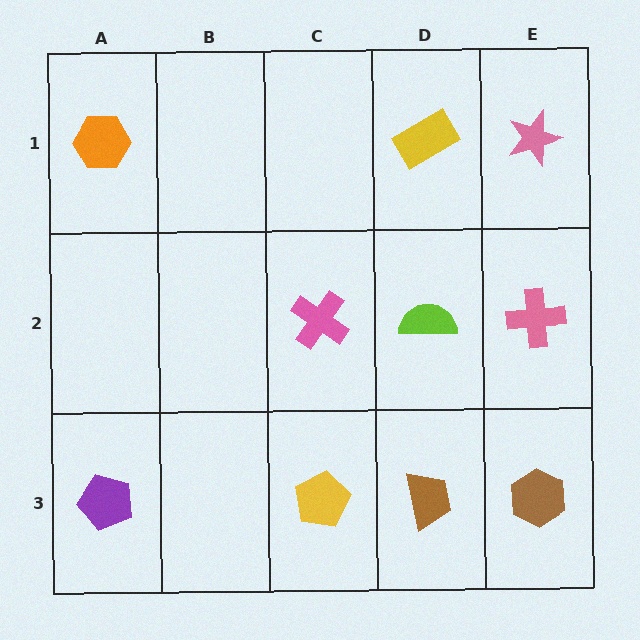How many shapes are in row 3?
4 shapes.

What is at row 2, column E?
A pink cross.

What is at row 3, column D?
A brown trapezoid.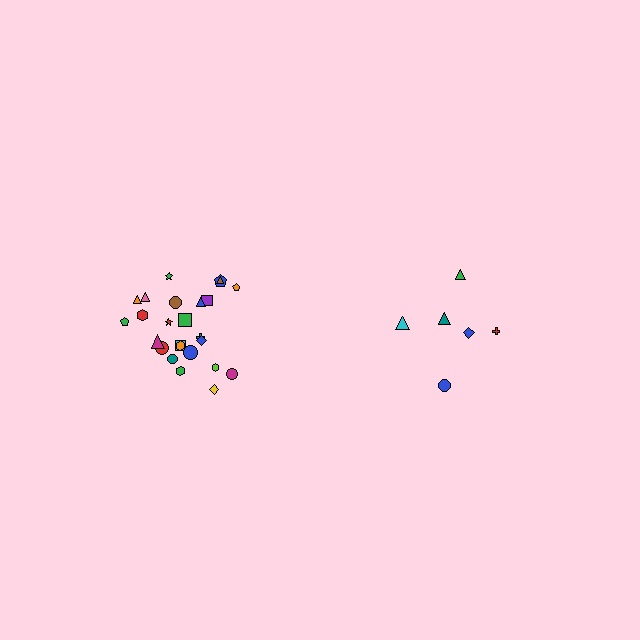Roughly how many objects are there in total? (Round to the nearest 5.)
Roughly 30 objects in total.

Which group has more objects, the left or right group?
The left group.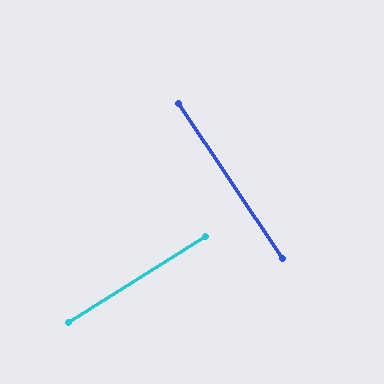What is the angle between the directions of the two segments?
Approximately 88 degrees.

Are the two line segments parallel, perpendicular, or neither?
Perpendicular — they meet at approximately 88°.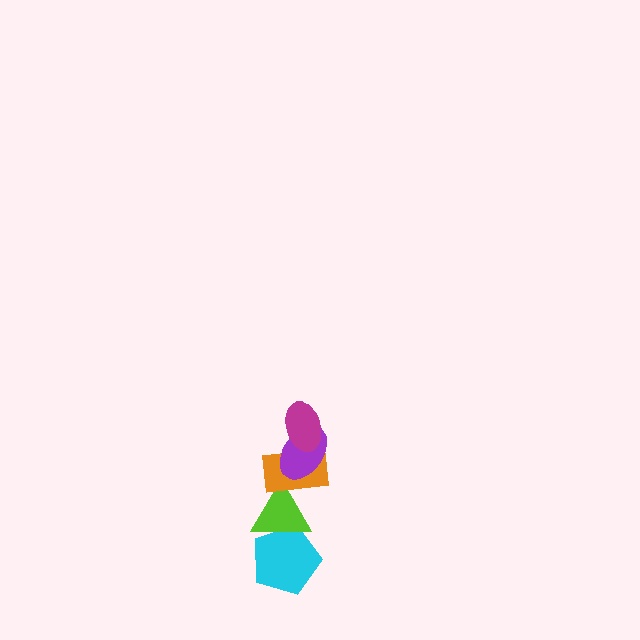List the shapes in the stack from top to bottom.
From top to bottom: the magenta ellipse, the purple ellipse, the orange rectangle, the lime triangle, the cyan pentagon.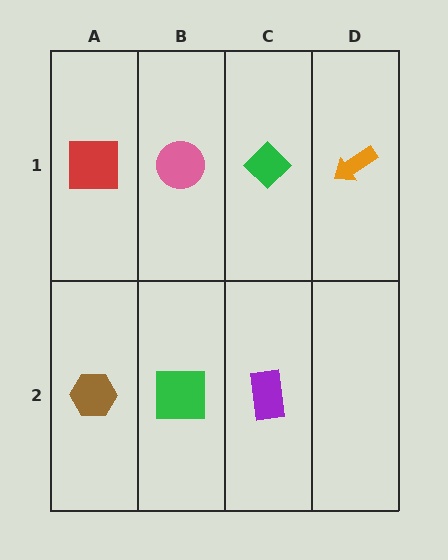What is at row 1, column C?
A green diamond.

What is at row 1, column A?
A red square.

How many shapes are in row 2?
3 shapes.